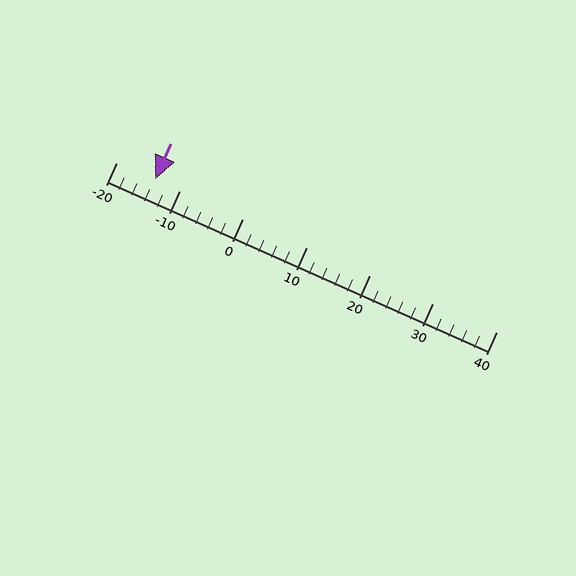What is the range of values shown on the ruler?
The ruler shows values from -20 to 40.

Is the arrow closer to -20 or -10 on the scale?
The arrow is closer to -10.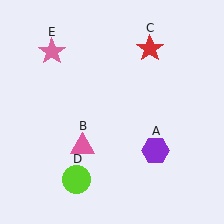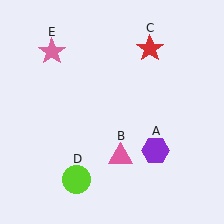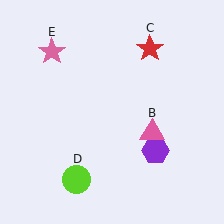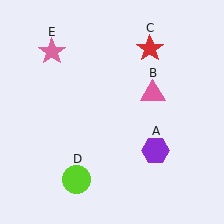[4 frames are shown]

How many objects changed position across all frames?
1 object changed position: pink triangle (object B).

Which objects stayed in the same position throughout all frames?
Purple hexagon (object A) and red star (object C) and lime circle (object D) and pink star (object E) remained stationary.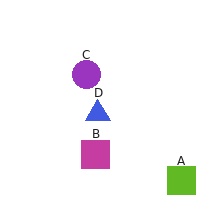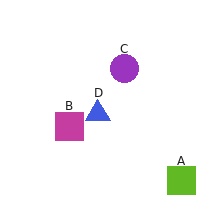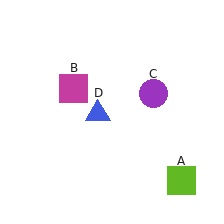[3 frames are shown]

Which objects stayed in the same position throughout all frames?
Lime square (object A) and blue triangle (object D) remained stationary.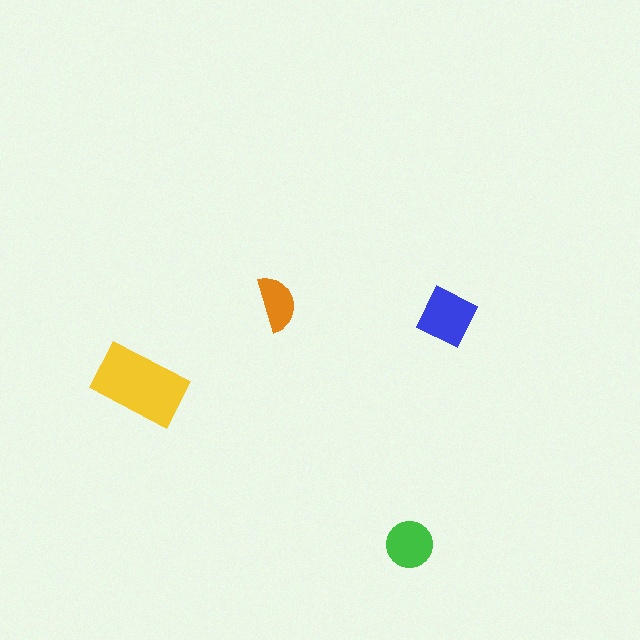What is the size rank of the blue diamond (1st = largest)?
2nd.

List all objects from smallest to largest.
The orange semicircle, the green circle, the blue diamond, the yellow rectangle.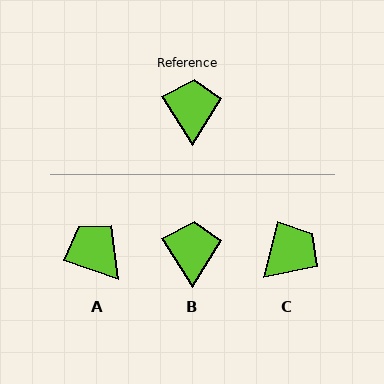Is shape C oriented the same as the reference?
No, it is off by about 46 degrees.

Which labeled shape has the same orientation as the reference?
B.